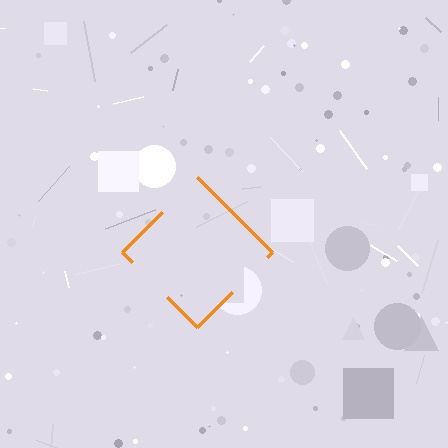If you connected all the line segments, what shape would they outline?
They would outline a diamond.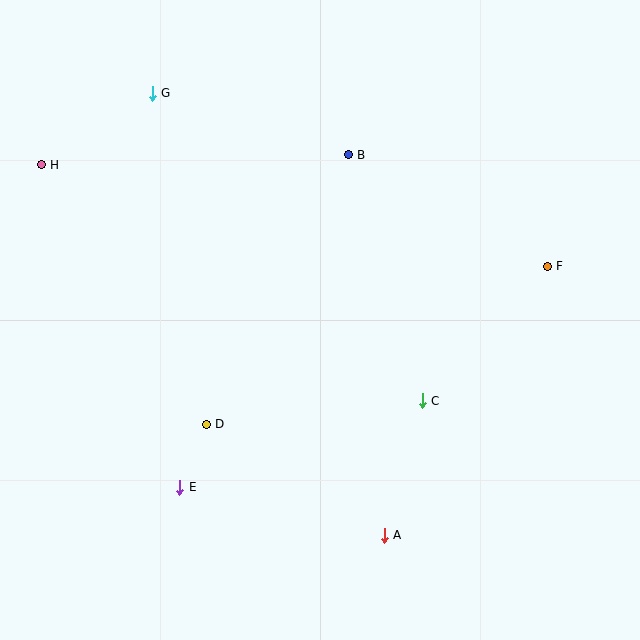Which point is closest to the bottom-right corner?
Point A is closest to the bottom-right corner.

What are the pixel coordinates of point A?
Point A is at (384, 535).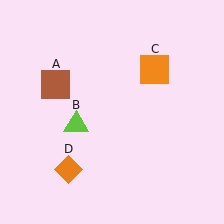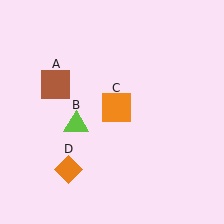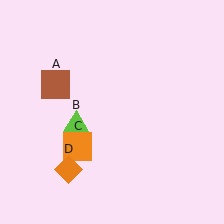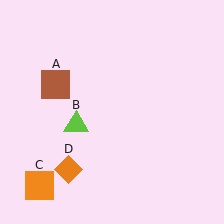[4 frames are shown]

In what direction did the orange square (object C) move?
The orange square (object C) moved down and to the left.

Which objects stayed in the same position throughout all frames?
Brown square (object A) and lime triangle (object B) and orange diamond (object D) remained stationary.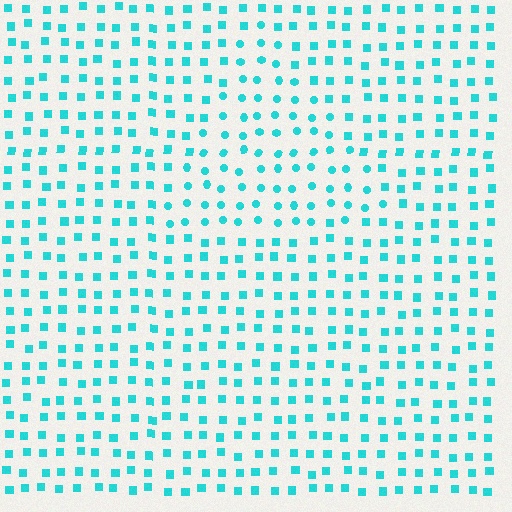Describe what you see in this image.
The image is filled with small cyan elements arranged in a uniform grid. A triangle-shaped region contains circles, while the surrounding area contains squares. The boundary is defined purely by the change in element shape.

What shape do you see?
I see a triangle.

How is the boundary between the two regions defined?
The boundary is defined by a change in element shape: circles inside vs. squares outside. All elements share the same color and spacing.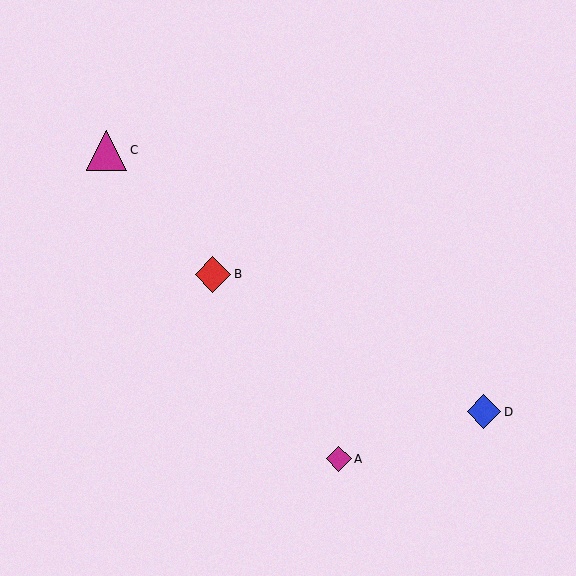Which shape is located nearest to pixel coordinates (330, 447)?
The magenta diamond (labeled A) at (339, 459) is nearest to that location.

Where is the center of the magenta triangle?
The center of the magenta triangle is at (107, 150).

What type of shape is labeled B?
Shape B is a red diamond.